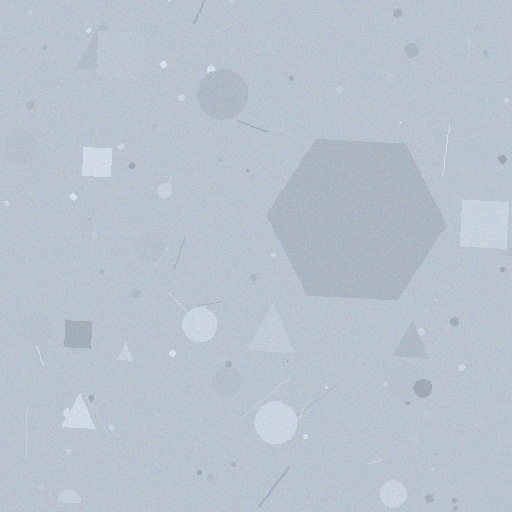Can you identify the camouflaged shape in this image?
The camouflaged shape is a hexagon.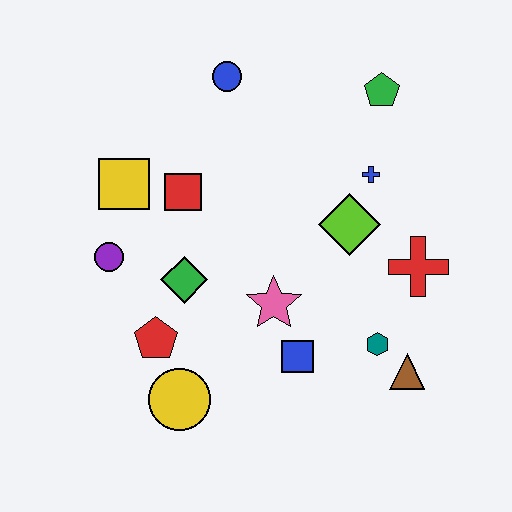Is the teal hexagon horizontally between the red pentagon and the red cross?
Yes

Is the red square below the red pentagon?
No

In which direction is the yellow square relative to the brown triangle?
The yellow square is to the left of the brown triangle.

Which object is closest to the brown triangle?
The teal hexagon is closest to the brown triangle.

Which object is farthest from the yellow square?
The brown triangle is farthest from the yellow square.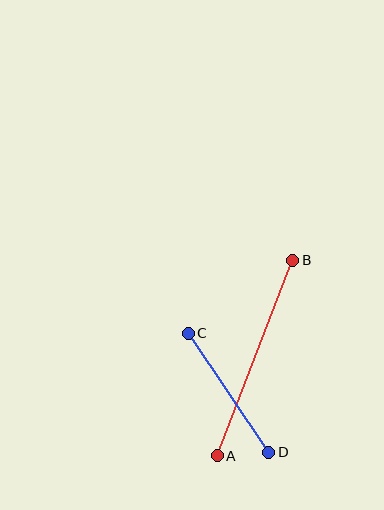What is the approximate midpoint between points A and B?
The midpoint is at approximately (255, 358) pixels.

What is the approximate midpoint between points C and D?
The midpoint is at approximately (228, 393) pixels.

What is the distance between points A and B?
The distance is approximately 209 pixels.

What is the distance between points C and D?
The distance is approximately 144 pixels.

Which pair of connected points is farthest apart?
Points A and B are farthest apart.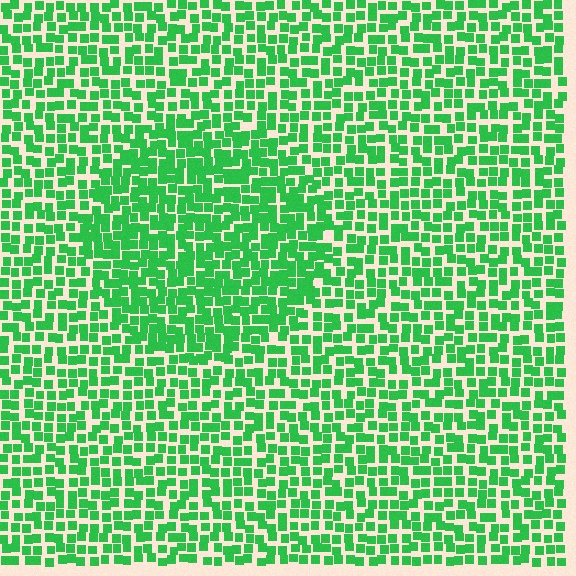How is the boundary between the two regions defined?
The boundary is defined by a change in element density (approximately 1.4x ratio). All elements are the same color, size, and shape.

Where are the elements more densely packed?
The elements are more densely packed inside the circle boundary.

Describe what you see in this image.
The image contains small green elements arranged at two different densities. A circle-shaped region is visible where the elements are more densely packed than the surrounding area.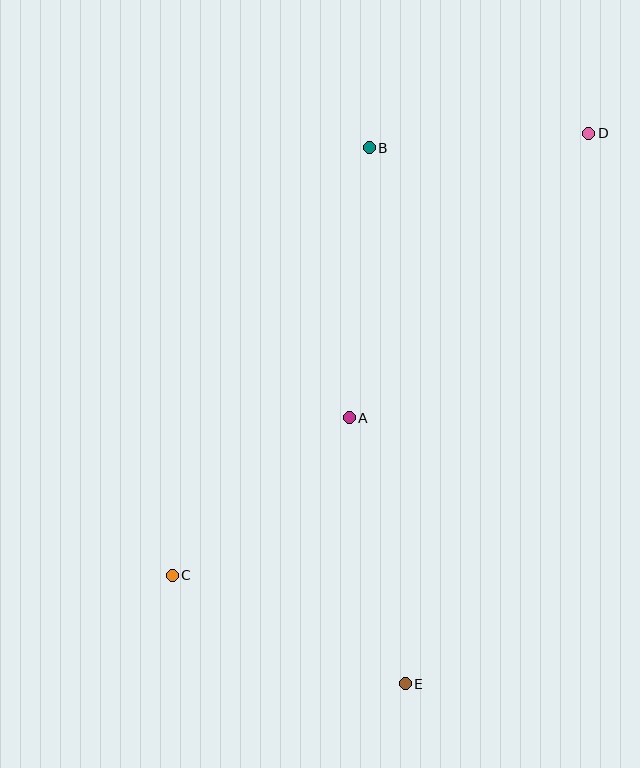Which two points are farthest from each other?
Points C and D are farthest from each other.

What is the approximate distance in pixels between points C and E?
The distance between C and E is approximately 257 pixels.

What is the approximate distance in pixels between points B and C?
The distance between B and C is approximately 471 pixels.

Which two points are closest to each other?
Points B and D are closest to each other.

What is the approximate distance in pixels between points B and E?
The distance between B and E is approximately 537 pixels.